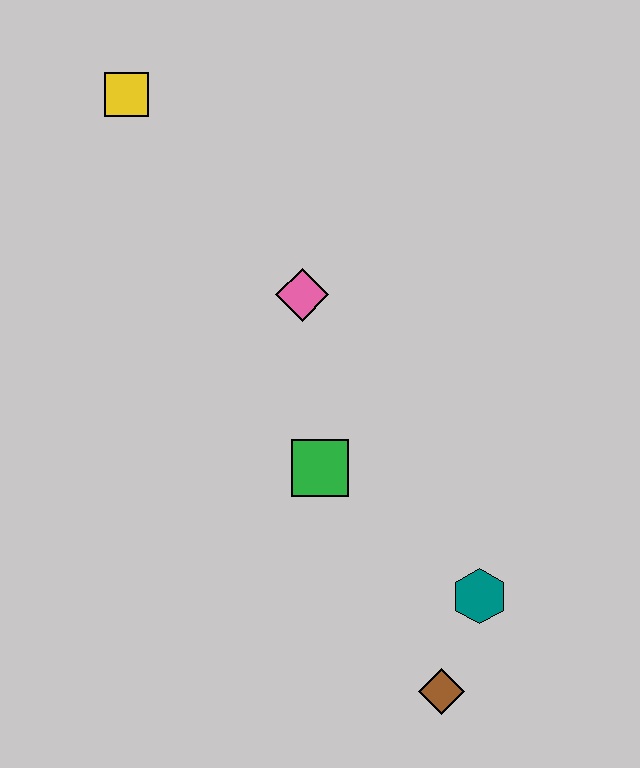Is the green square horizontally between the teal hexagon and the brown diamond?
No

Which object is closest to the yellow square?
The pink diamond is closest to the yellow square.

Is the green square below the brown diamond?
No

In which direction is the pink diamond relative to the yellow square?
The pink diamond is below the yellow square.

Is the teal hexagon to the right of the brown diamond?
Yes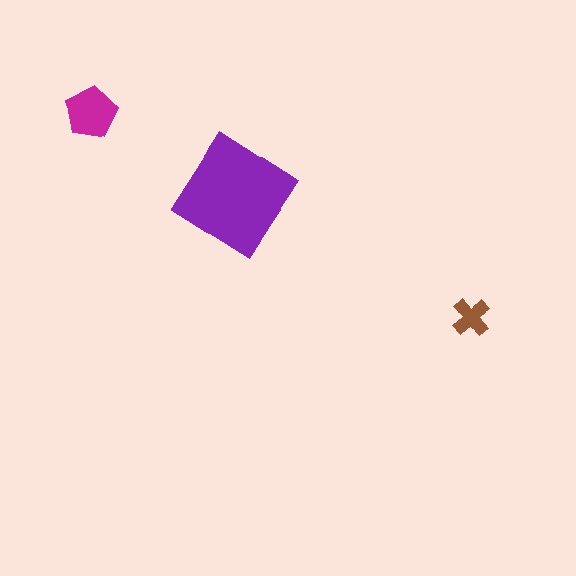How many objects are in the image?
There are 3 objects in the image.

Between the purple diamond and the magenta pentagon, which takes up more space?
The purple diamond.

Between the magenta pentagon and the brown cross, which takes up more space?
The magenta pentagon.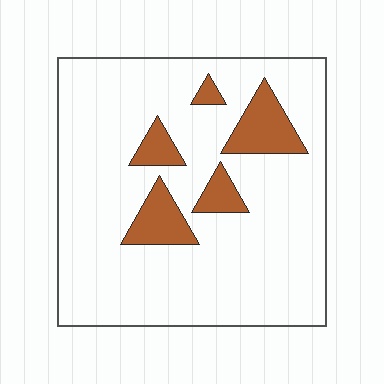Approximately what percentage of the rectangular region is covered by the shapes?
Approximately 15%.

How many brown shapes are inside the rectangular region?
5.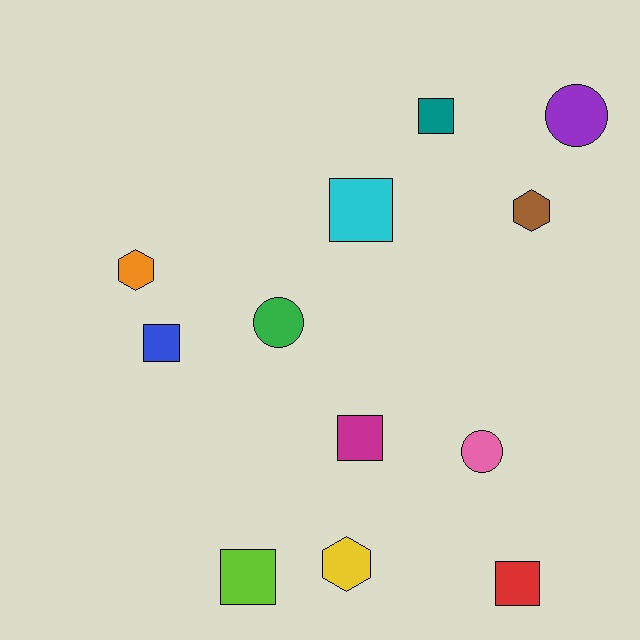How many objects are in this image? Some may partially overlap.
There are 12 objects.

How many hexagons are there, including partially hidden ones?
There are 3 hexagons.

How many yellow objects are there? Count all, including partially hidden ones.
There is 1 yellow object.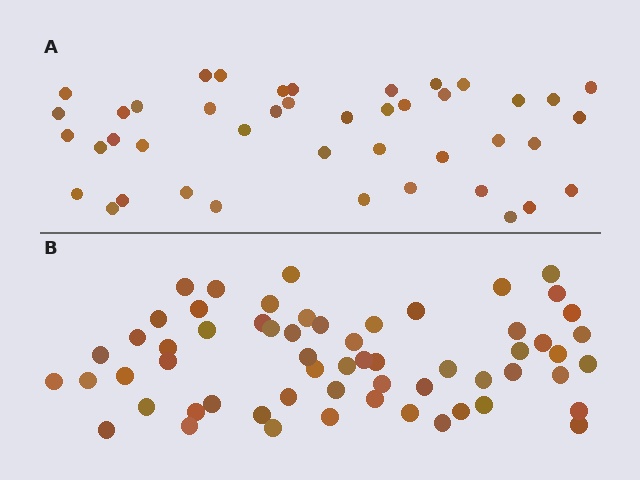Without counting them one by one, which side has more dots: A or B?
Region B (the bottom region) has more dots.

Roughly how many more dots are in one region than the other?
Region B has approximately 15 more dots than region A.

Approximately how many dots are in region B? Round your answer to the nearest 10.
About 60 dots.